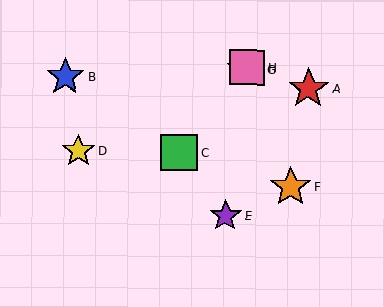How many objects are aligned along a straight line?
3 objects (C, G, H) are aligned along a straight line.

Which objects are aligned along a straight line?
Objects C, G, H are aligned along a straight line.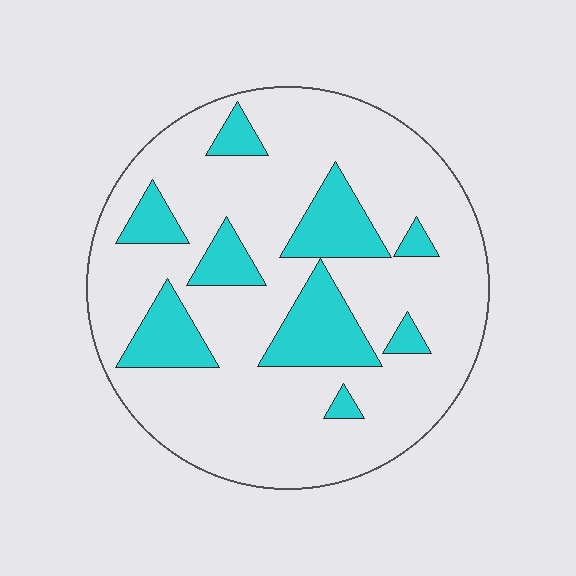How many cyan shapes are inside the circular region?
9.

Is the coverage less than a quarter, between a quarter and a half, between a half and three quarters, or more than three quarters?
Less than a quarter.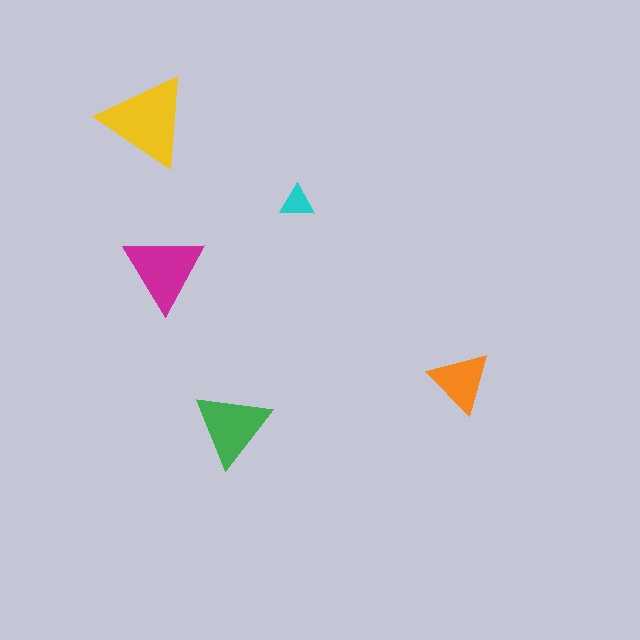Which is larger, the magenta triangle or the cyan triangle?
The magenta one.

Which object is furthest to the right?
The orange triangle is rightmost.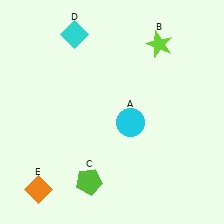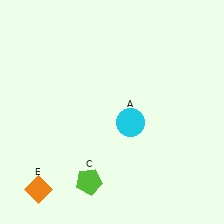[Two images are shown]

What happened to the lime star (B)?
The lime star (B) was removed in Image 2. It was in the top-right area of Image 1.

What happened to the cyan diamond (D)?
The cyan diamond (D) was removed in Image 2. It was in the top-left area of Image 1.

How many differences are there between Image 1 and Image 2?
There are 2 differences between the two images.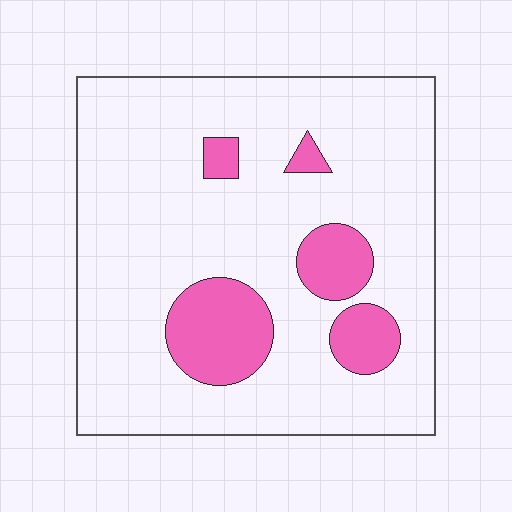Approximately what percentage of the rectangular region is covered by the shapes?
Approximately 15%.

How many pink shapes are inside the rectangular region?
5.